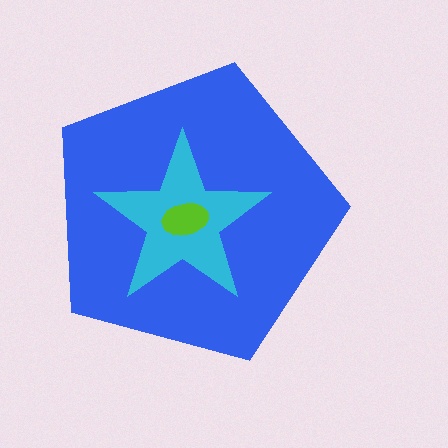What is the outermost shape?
The blue pentagon.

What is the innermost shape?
The lime ellipse.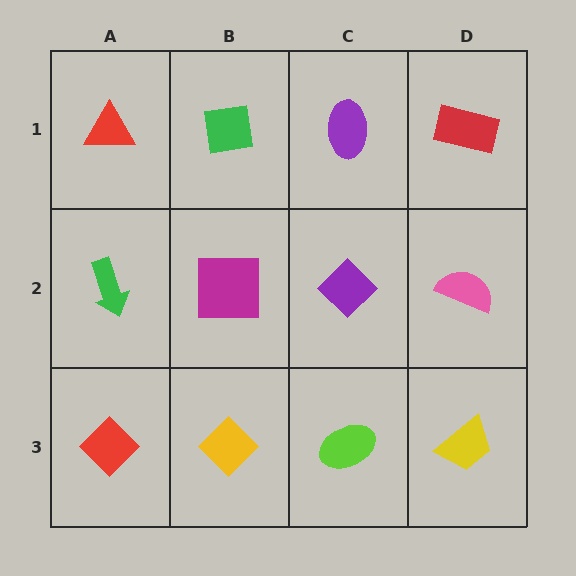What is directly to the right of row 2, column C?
A pink semicircle.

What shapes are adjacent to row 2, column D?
A red rectangle (row 1, column D), a yellow trapezoid (row 3, column D), a purple diamond (row 2, column C).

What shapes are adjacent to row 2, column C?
A purple ellipse (row 1, column C), a lime ellipse (row 3, column C), a magenta square (row 2, column B), a pink semicircle (row 2, column D).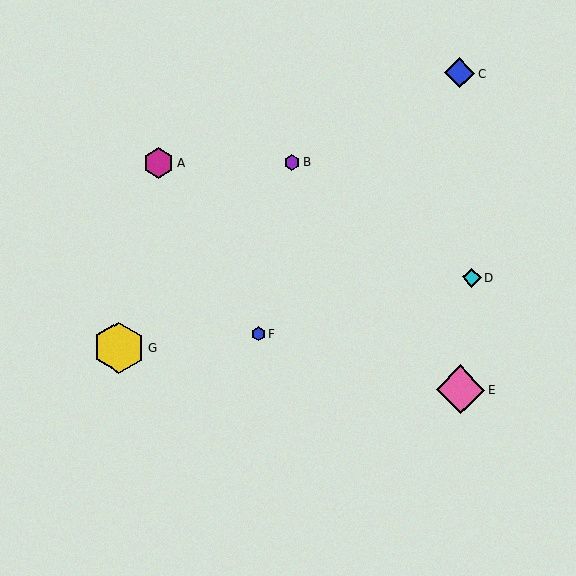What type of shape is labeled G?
Shape G is a yellow hexagon.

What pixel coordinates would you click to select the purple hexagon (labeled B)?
Click at (292, 162) to select the purple hexagon B.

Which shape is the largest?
The yellow hexagon (labeled G) is the largest.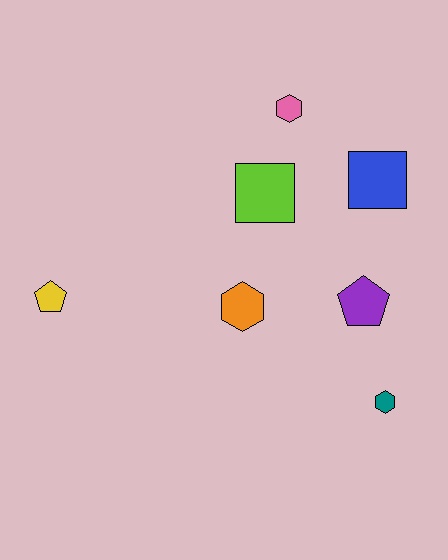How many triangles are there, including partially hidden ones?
There are no triangles.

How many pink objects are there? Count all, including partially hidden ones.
There is 1 pink object.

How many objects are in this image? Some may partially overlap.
There are 7 objects.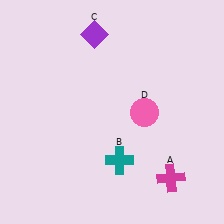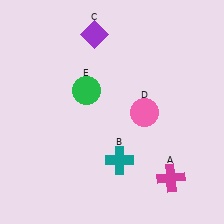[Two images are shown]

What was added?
A green circle (E) was added in Image 2.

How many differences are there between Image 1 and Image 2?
There is 1 difference between the two images.